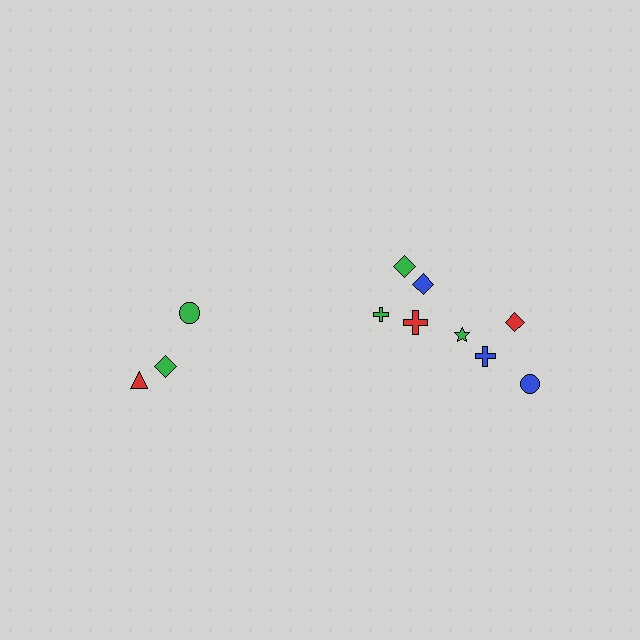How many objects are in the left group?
There are 3 objects.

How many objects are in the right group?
There are 8 objects.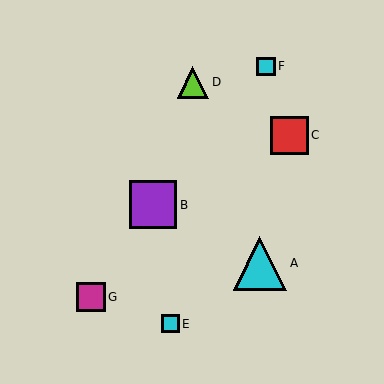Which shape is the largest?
The cyan triangle (labeled A) is the largest.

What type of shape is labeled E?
Shape E is a cyan square.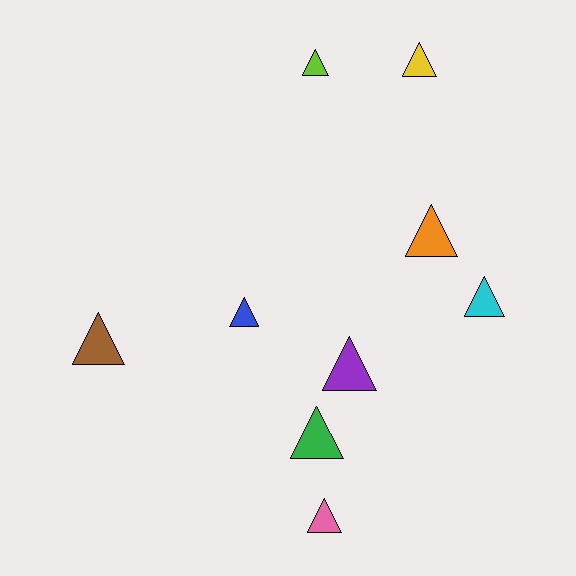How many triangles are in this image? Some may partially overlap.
There are 9 triangles.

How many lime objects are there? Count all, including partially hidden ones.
There is 1 lime object.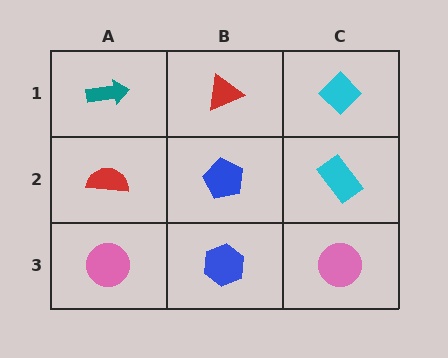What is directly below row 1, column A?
A red semicircle.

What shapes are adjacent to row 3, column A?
A red semicircle (row 2, column A), a blue hexagon (row 3, column B).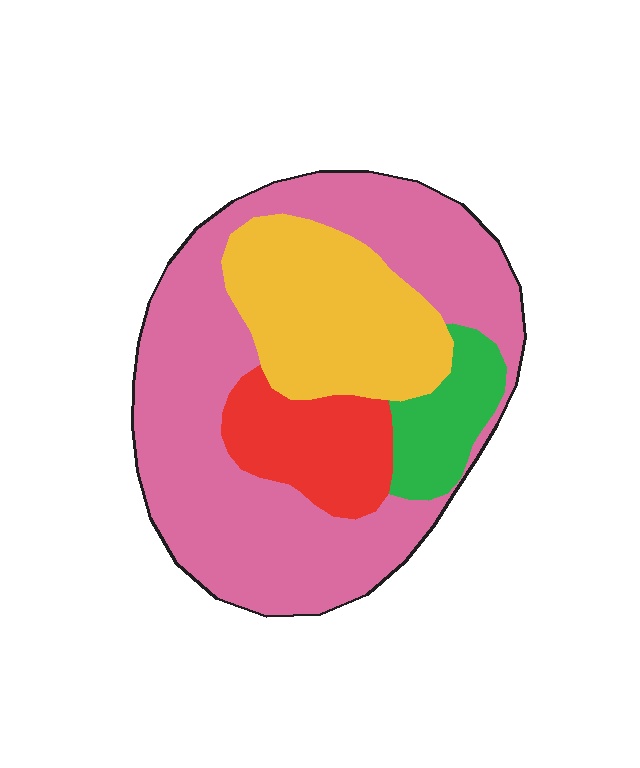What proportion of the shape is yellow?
Yellow covers around 25% of the shape.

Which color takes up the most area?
Pink, at roughly 55%.